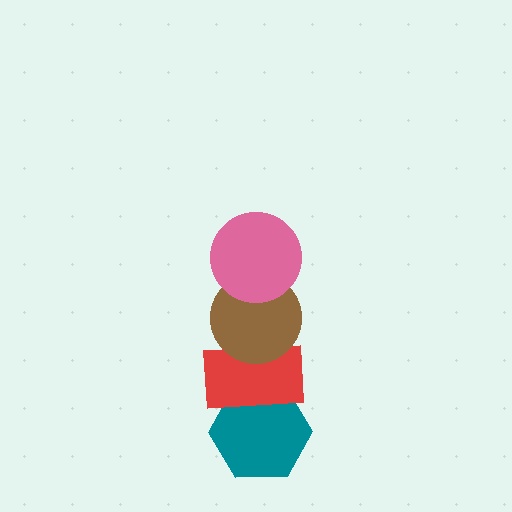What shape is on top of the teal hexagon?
The red rectangle is on top of the teal hexagon.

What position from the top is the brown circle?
The brown circle is 2nd from the top.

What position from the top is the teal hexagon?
The teal hexagon is 4th from the top.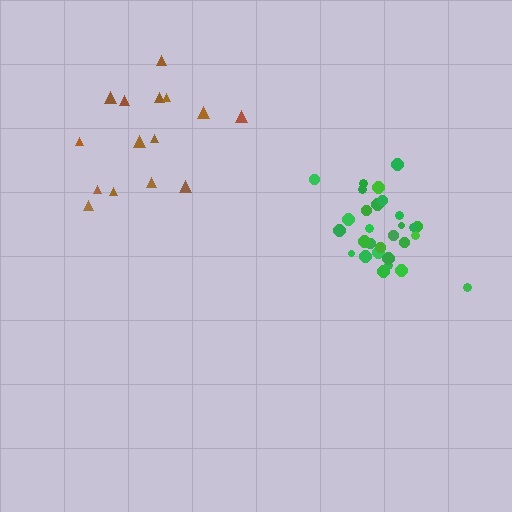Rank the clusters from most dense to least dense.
green, brown.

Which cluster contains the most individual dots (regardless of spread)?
Green (30).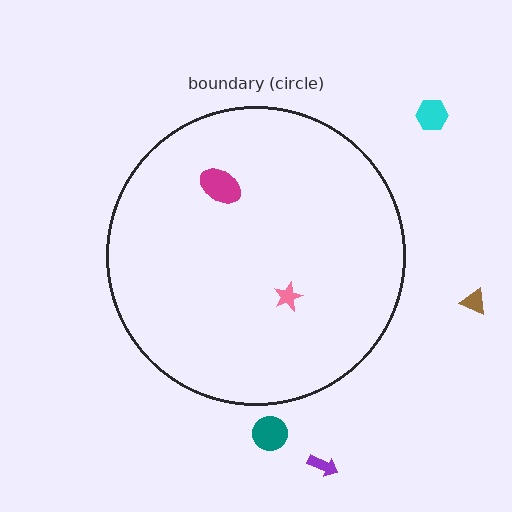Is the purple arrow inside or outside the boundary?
Outside.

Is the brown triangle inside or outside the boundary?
Outside.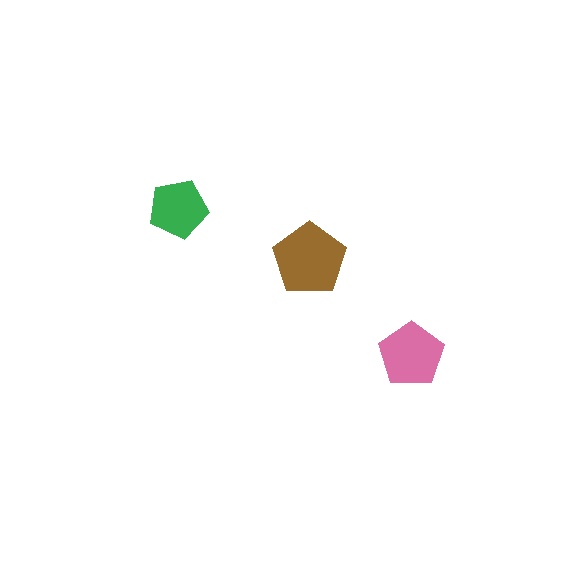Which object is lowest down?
The pink pentagon is bottommost.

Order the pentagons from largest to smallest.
the brown one, the pink one, the green one.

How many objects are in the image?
There are 3 objects in the image.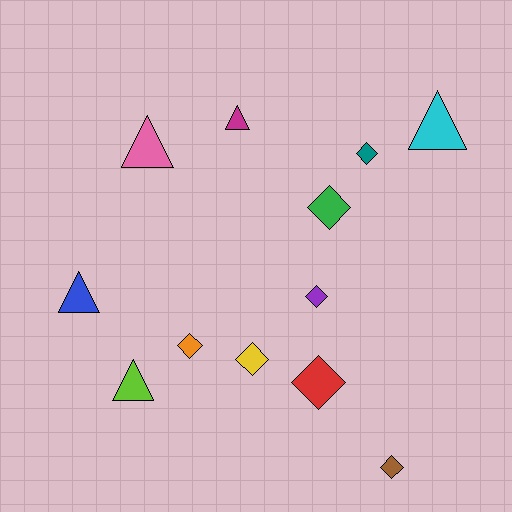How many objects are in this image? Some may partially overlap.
There are 12 objects.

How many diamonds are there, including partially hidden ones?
There are 7 diamonds.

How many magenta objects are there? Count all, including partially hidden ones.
There is 1 magenta object.